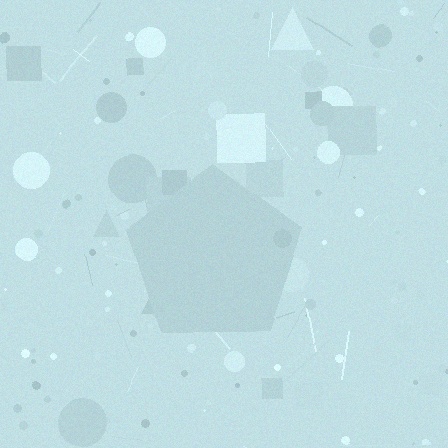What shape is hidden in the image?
A pentagon is hidden in the image.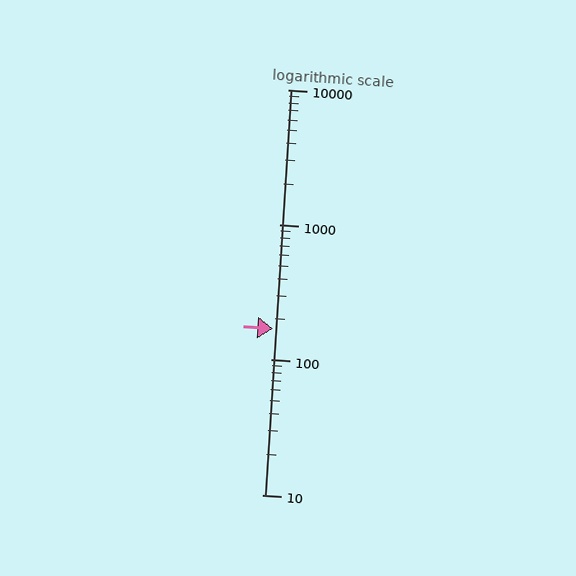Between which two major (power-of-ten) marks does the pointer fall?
The pointer is between 100 and 1000.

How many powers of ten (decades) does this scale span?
The scale spans 3 decades, from 10 to 10000.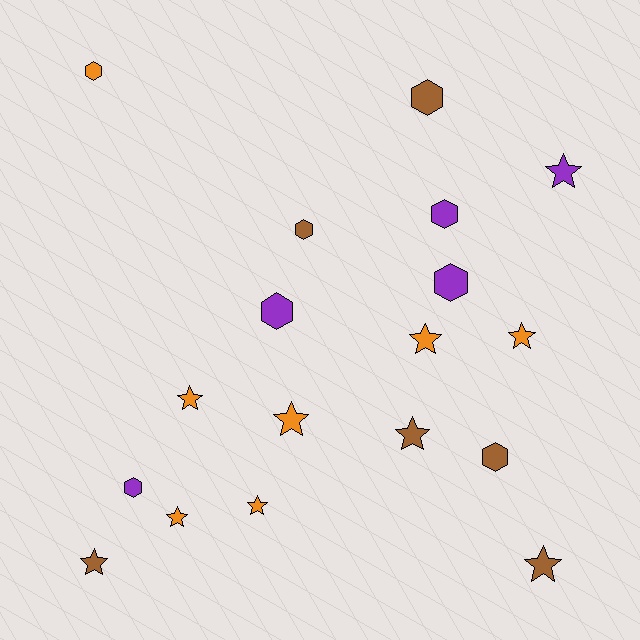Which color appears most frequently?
Orange, with 7 objects.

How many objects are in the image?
There are 18 objects.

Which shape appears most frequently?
Star, with 10 objects.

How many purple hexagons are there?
There are 4 purple hexagons.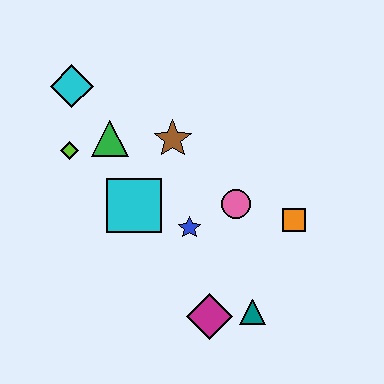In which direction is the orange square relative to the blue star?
The orange square is to the right of the blue star.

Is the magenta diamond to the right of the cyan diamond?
Yes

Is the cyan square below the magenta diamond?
No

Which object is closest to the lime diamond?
The green triangle is closest to the lime diamond.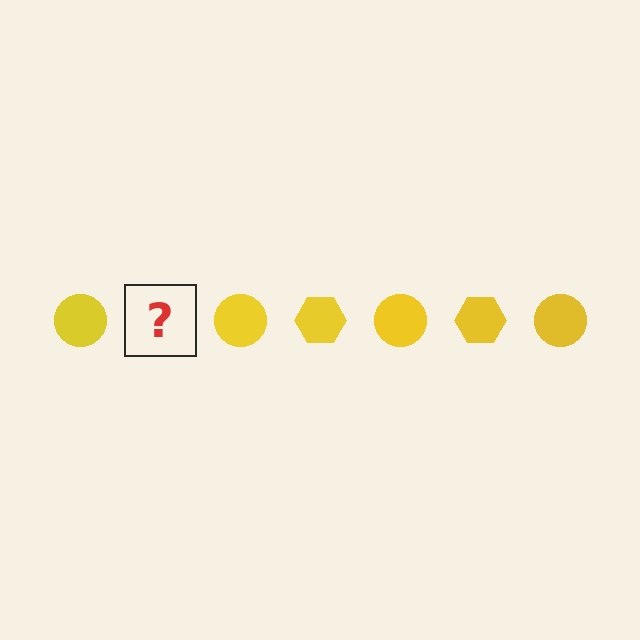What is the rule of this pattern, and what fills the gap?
The rule is that the pattern cycles through circle, hexagon shapes in yellow. The gap should be filled with a yellow hexagon.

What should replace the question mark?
The question mark should be replaced with a yellow hexagon.